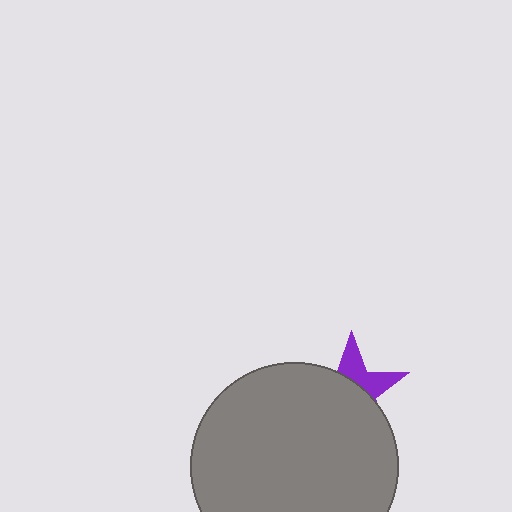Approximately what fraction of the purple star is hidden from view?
Roughly 65% of the purple star is hidden behind the gray circle.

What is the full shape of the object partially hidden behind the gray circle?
The partially hidden object is a purple star.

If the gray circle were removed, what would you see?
You would see the complete purple star.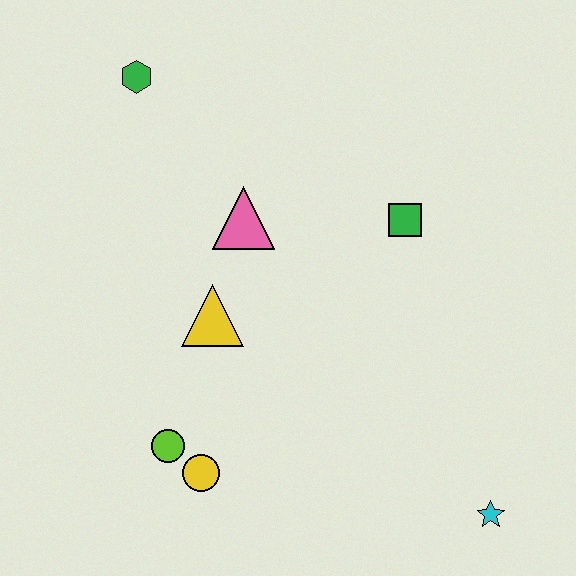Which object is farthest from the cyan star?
The green hexagon is farthest from the cyan star.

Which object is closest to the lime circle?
The yellow circle is closest to the lime circle.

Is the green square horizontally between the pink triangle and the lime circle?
No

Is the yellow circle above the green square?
No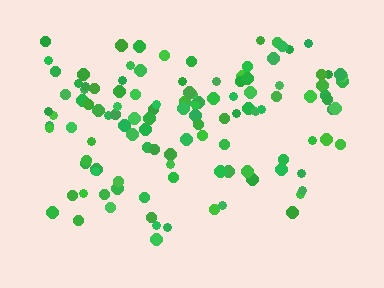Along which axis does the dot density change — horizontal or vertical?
Vertical.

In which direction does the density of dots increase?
From bottom to top, with the top side densest.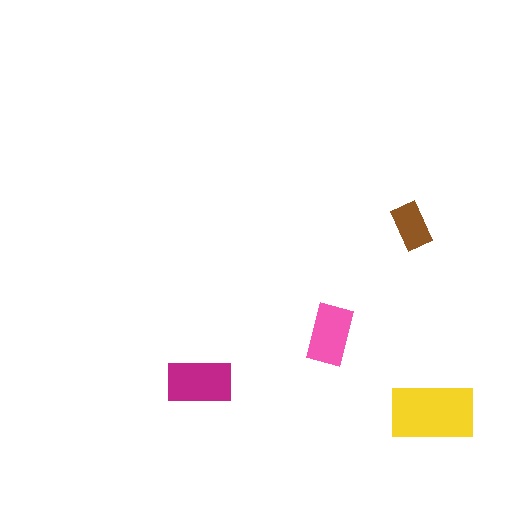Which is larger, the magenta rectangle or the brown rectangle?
The magenta one.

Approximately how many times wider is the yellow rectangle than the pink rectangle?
About 1.5 times wider.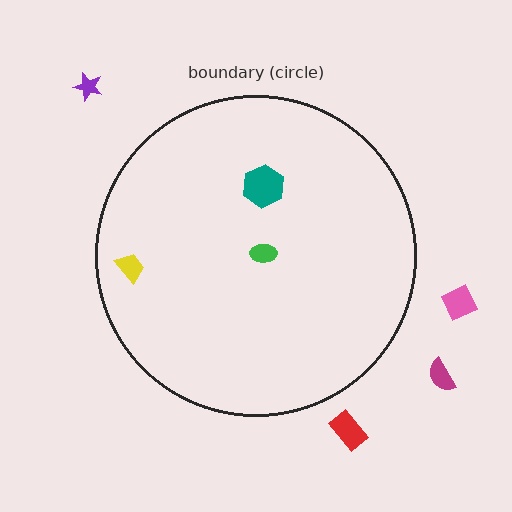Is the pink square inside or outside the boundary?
Outside.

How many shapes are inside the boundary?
3 inside, 4 outside.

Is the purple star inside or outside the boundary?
Outside.